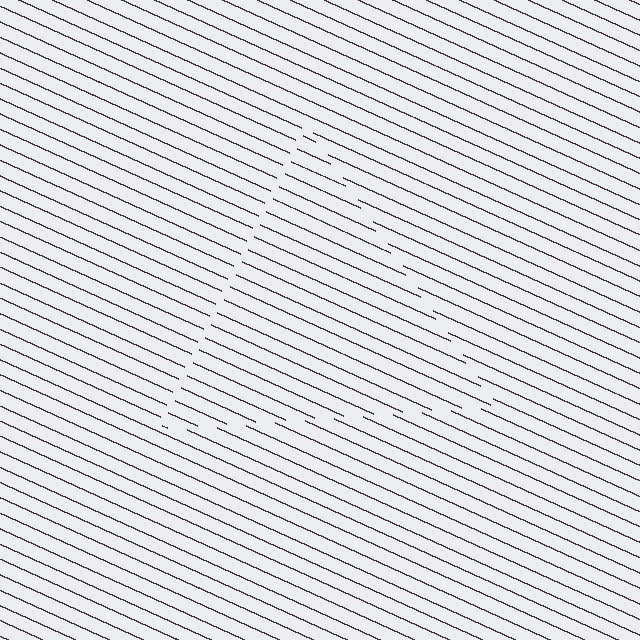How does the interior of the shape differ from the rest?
The interior of the shape contains the same grating, shifted by half a period — the contour is defined by the phase discontinuity where line-ends from the inner and outer gratings abut.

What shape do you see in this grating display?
An illusory triangle. The interior of the shape contains the same grating, shifted by half a period — the contour is defined by the phase discontinuity where line-ends from the inner and outer gratings abut.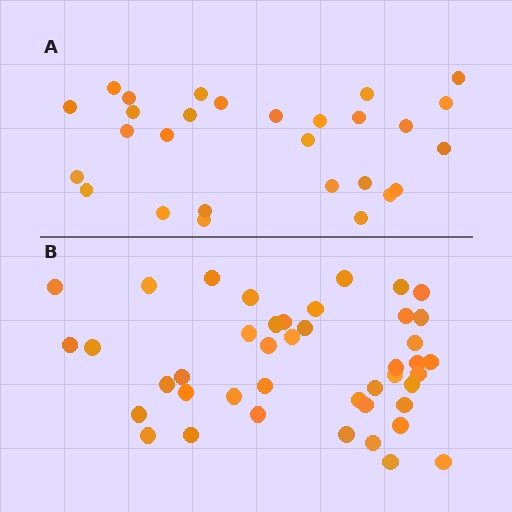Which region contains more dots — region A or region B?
Region B (the bottom region) has more dots.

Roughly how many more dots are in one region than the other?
Region B has approximately 15 more dots than region A.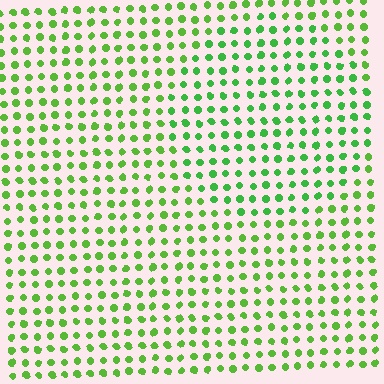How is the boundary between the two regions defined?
The boundary is defined purely by a slight shift in hue (about 19 degrees). Spacing, size, and orientation are identical on both sides.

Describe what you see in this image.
The image is filled with small lime elements in a uniform arrangement. A circle-shaped region is visible where the elements are tinted to a slightly different hue, forming a subtle color boundary.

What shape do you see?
I see a circle.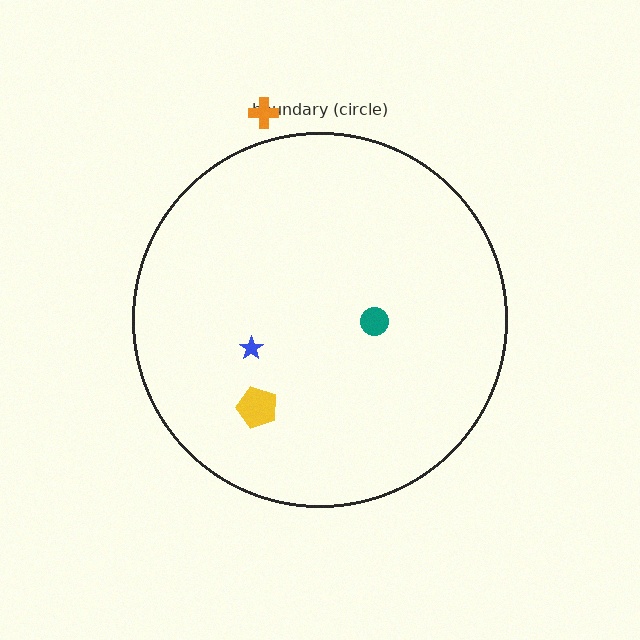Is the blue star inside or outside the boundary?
Inside.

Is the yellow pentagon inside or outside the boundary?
Inside.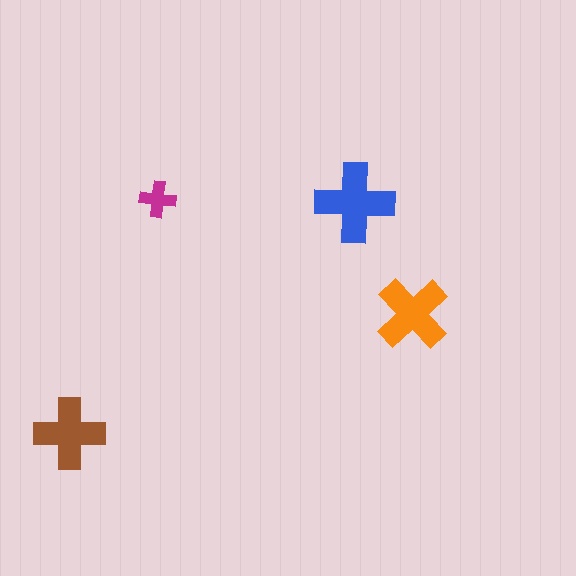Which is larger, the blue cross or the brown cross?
The blue one.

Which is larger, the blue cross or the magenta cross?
The blue one.